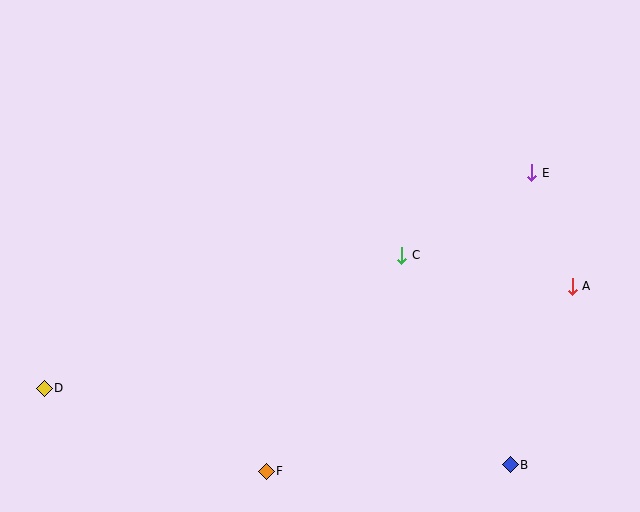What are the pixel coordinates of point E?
Point E is at (532, 173).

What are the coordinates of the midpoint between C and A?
The midpoint between C and A is at (487, 271).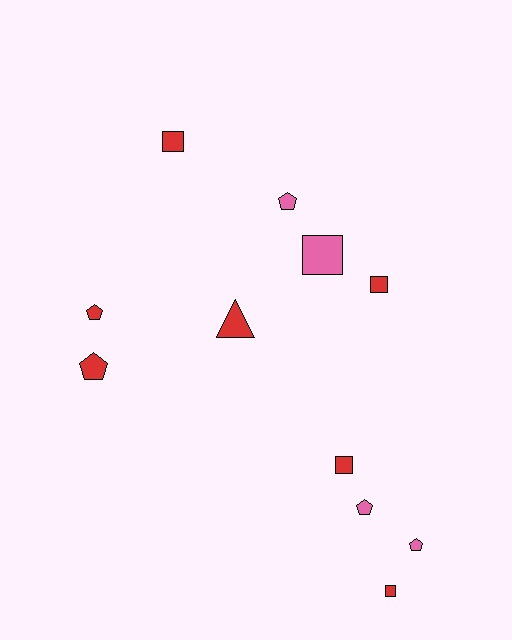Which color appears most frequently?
Red, with 7 objects.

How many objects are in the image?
There are 11 objects.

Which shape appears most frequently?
Square, with 5 objects.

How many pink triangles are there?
There are no pink triangles.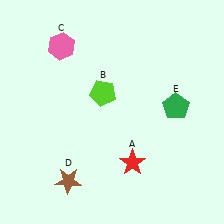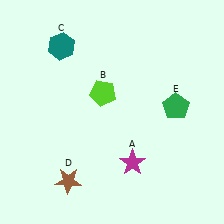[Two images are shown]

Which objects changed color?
A changed from red to magenta. C changed from pink to teal.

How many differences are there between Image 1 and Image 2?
There are 2 differences between the two images.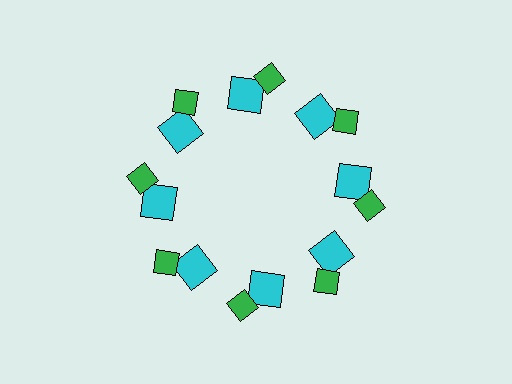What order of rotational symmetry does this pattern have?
This pattern has 8-fold rotational symmetry.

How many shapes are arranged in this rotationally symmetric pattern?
There are 16 shapes, arranged in 8 groups of 2.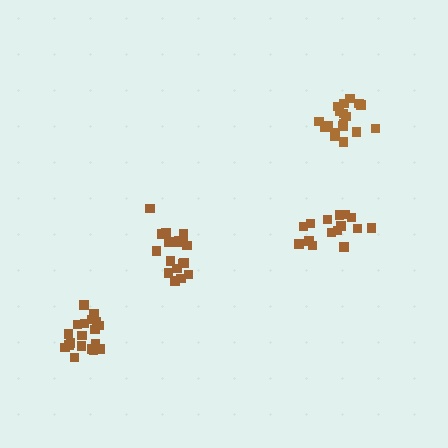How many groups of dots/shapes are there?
There are 4 groups.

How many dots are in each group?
Group 1: 18 dots, Group 2: 18 dots, Group 3: 15 dots, Group 4: 19 dots (70 total).